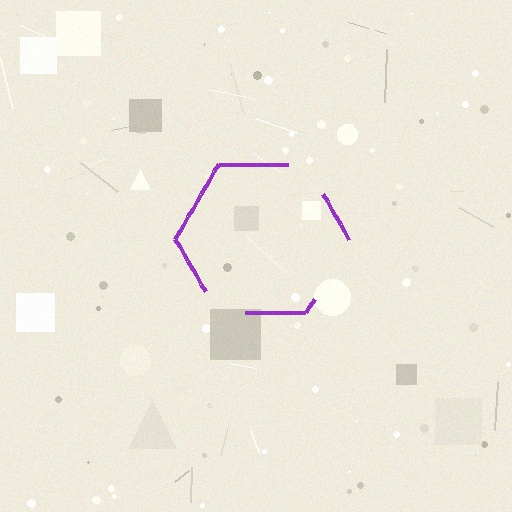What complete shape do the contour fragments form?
The contour fragments form a hexagon.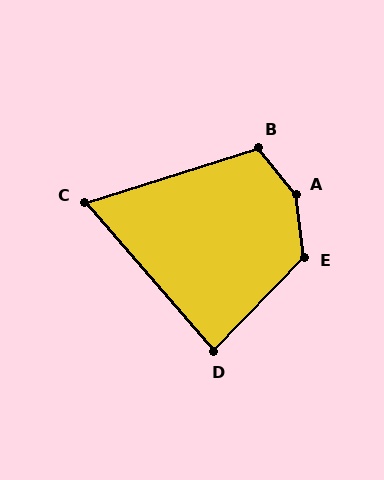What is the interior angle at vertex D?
Approximately 85 degrees (acute).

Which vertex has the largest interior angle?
A, at approximately 148 degrees.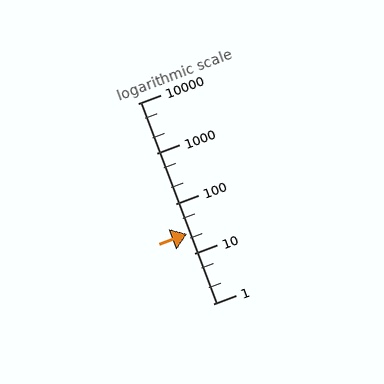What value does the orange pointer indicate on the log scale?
The pointer indicates approximately 25.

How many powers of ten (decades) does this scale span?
The scale spans 4 decades, from 1 to 10000.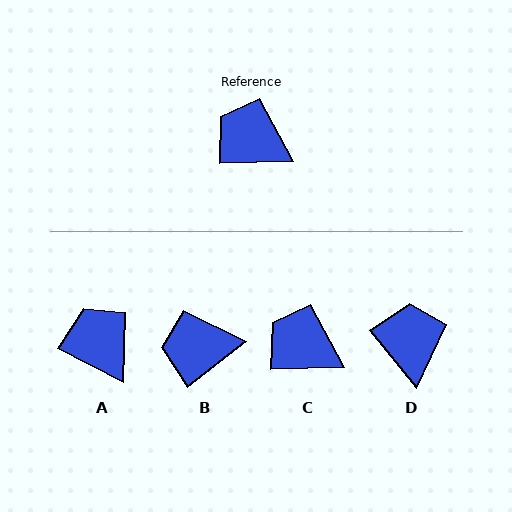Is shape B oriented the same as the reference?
No, it is off by about 35 degrees.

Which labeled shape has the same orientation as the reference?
C.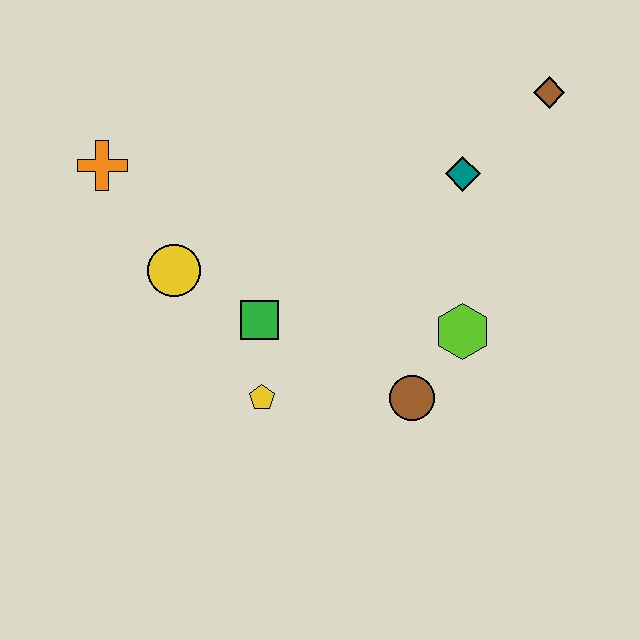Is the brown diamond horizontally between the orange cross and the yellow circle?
No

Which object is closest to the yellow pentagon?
The green square is closest to the yellow pentagon.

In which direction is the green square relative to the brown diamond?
The green square is to the left of the brown diamond.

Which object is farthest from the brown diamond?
The orange cross is farthest from the brown diamond.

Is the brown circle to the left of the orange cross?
No